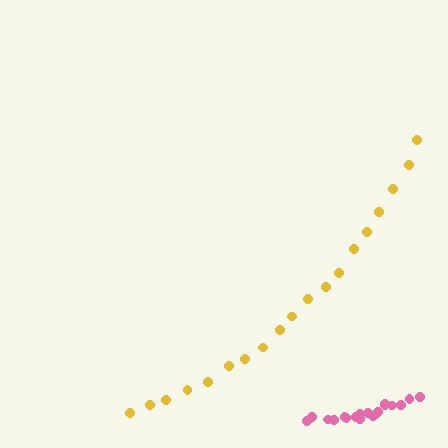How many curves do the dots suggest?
There are 2 distinct paths.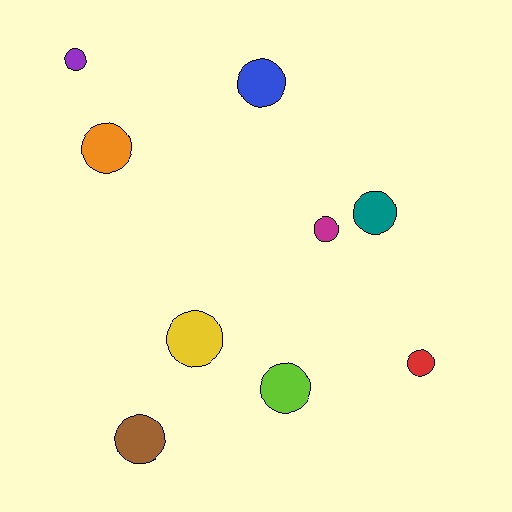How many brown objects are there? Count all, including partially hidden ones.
There is 1 brown object.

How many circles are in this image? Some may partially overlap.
There are 9 circles.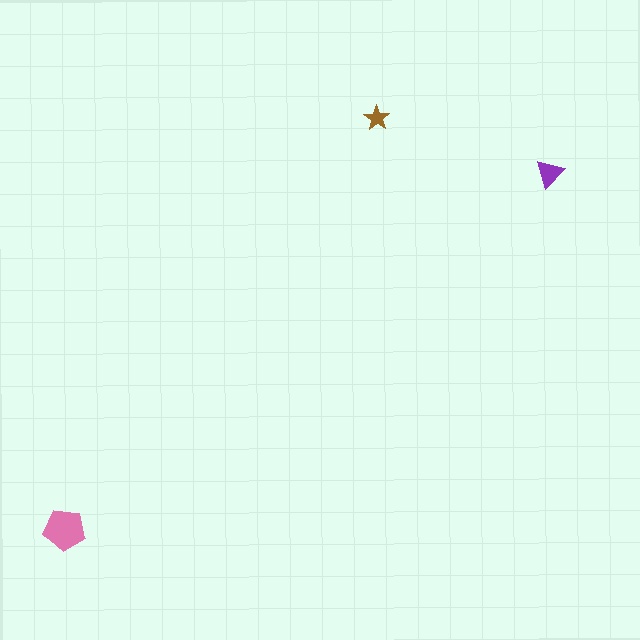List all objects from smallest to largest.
The brown star, the purple triangle, the pink pentagon.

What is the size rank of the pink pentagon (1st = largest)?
1st.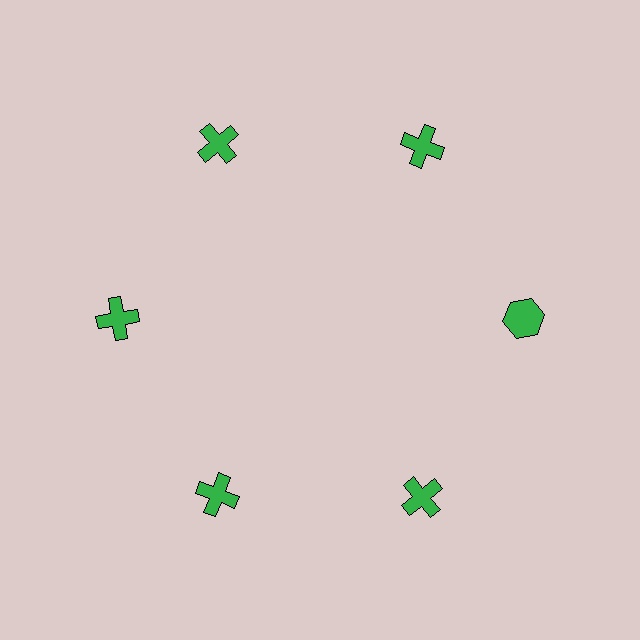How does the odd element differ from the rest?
It has a different shape: hexagon instead of cross.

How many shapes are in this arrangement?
There are 6 shapes arranged in a ring pattern.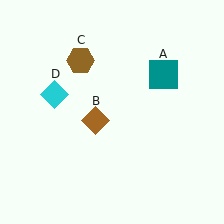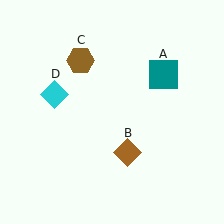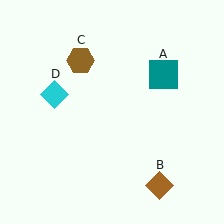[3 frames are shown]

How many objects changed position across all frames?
1 object changed position: brown diamond (object B).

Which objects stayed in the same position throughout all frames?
Teal square (object A) and brown hexagon (object C) and cyan diamond (object D) remained stationary.